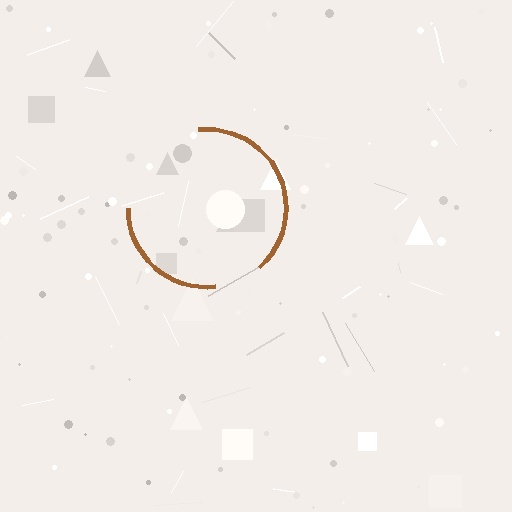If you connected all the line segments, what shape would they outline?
They would outline a circle.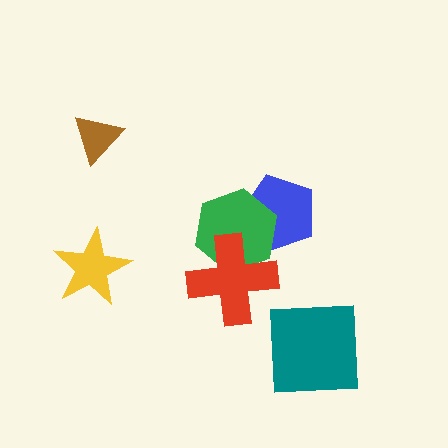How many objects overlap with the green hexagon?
2 objects overlap with the green hexagon.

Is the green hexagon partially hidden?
Yes, it is partially covered by another shape.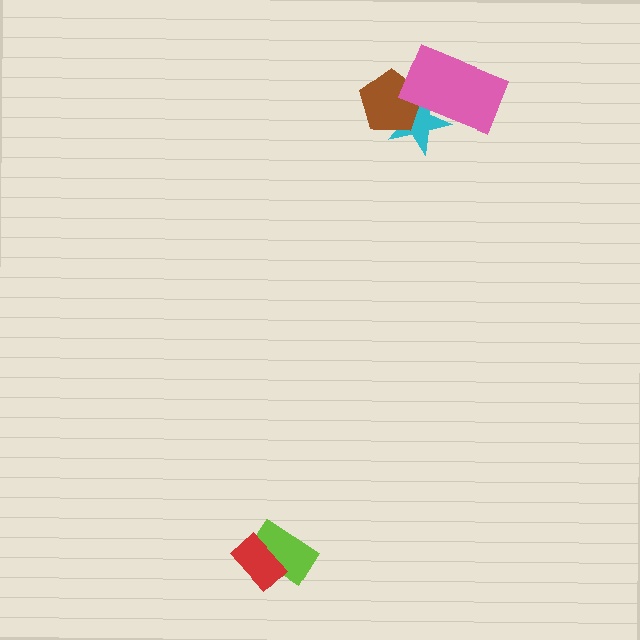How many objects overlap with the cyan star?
2 objects overlap with the cyan star.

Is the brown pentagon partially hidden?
Yes, it is partially covered by another shape.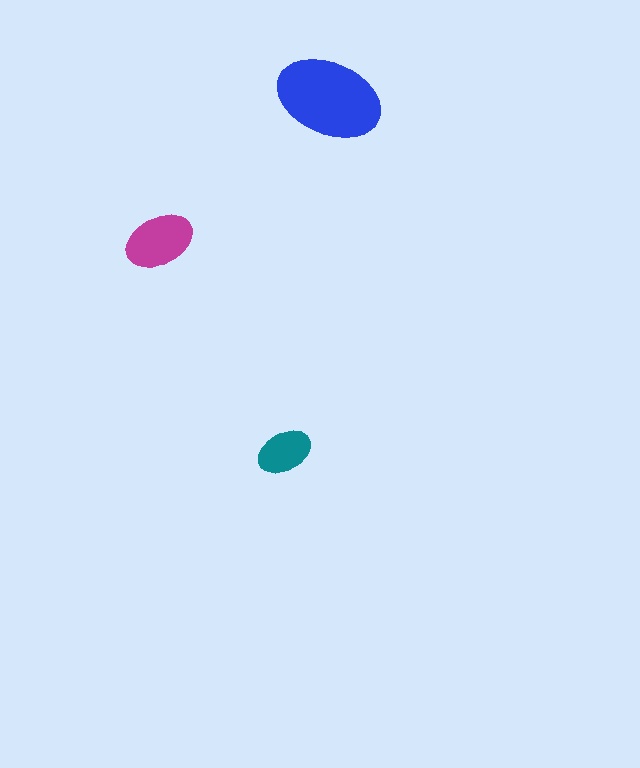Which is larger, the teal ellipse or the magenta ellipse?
The magenta one.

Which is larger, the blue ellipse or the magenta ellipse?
The blue one.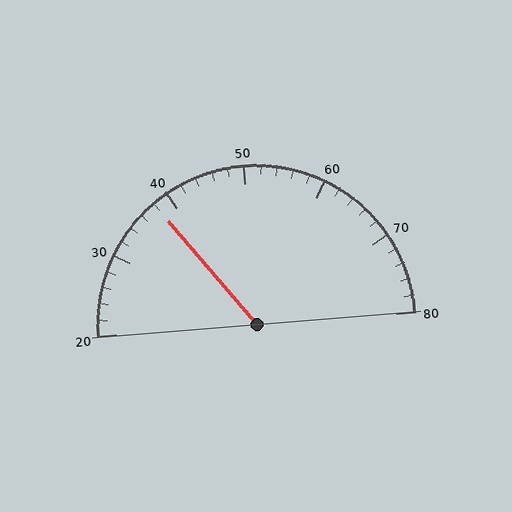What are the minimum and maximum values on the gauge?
The gauge ranges from 20 to 80.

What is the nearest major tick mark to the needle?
The nearest major tick mark is 40.